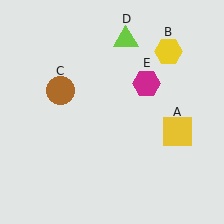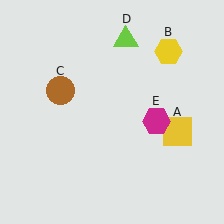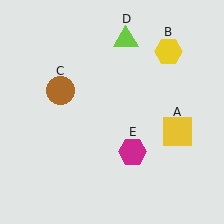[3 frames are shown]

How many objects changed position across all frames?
1 object changed position: magenta hexagon (object E).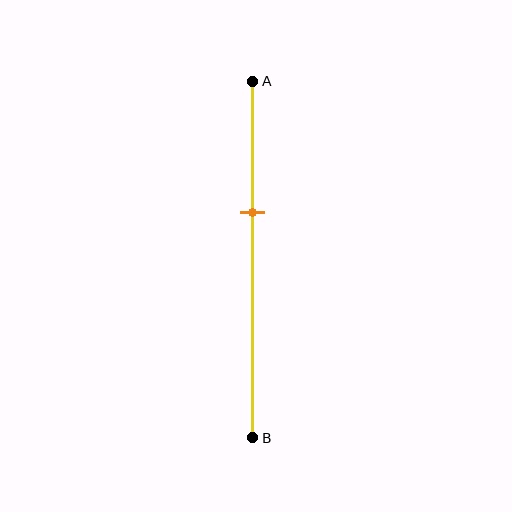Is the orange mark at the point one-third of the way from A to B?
No, the mark is at about 35% from A, not at the 33% one-third point.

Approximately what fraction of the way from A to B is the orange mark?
The orange mark is approximately 35% of the way from A to B.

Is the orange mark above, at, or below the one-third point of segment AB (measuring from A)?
The orange mark is below the one-third point of segment AB.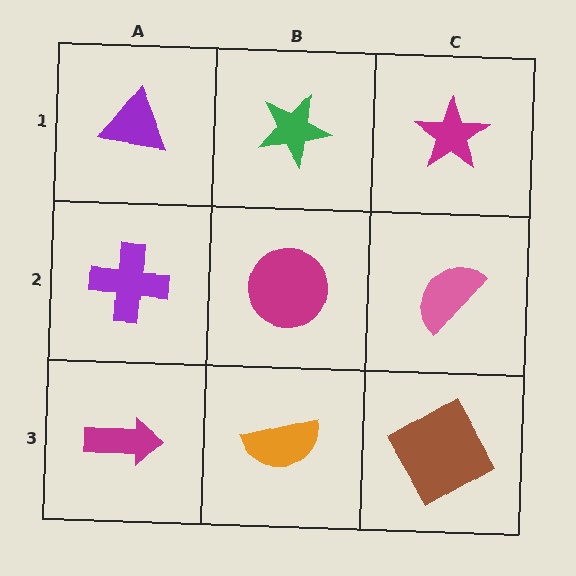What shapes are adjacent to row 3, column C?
A pink semicircle (row 2, column C), an orange semicircle (row 3, column B).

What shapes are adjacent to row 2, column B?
A green star (row 1, column B), an orange semicircle (row 3, column B), a purple cross (row 2, column A), a pink semicircle (row 2, column C).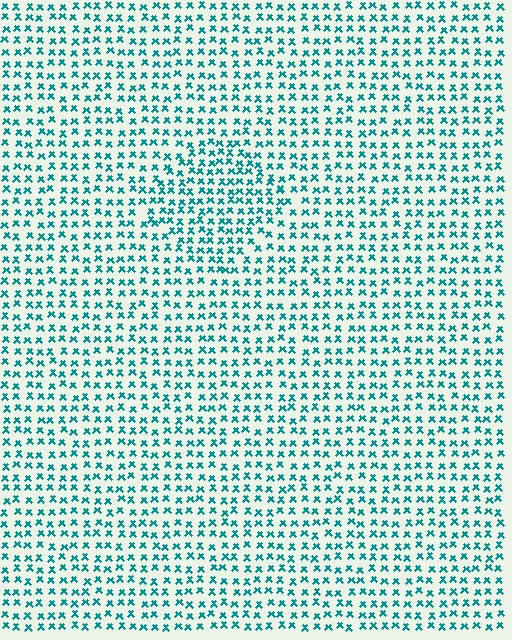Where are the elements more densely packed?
The elements are more densely packed inside the diamond boundary.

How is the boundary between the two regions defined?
The boundary is defined by a change in element density (approximately 1.4x ratio). All elements are the same color, size, and shape.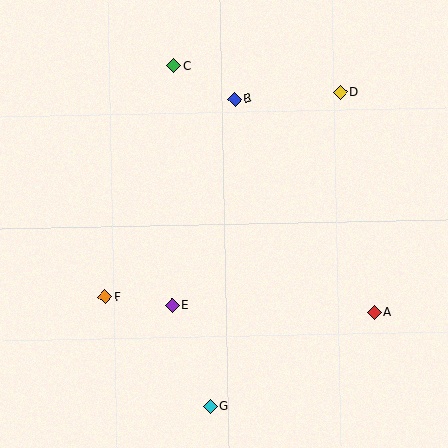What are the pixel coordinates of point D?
Point D is at (340, 93).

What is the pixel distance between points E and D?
The distance between E and D is 272 pixels.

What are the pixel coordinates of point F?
Point F is at (105, 297).